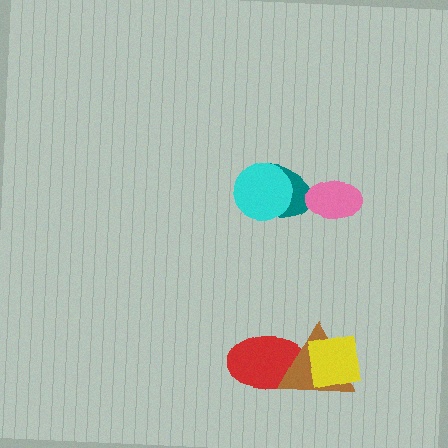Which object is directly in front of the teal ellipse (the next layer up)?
The cyan circle is directly in front of the teal ellipse.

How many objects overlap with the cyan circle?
1 object overlaps with the cyan circle.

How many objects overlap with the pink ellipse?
1 object overlaps with the pink ellipse.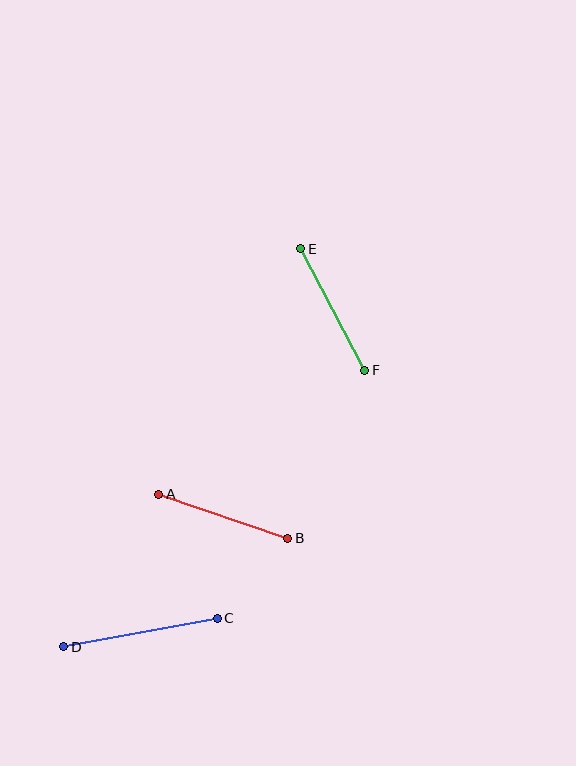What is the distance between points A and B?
The distance is approximately 137 pixels.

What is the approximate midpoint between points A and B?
The midpoint is at approximately (223, 516) pixels.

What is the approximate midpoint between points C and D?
The midpoint is at approximately (140, 632) pixels.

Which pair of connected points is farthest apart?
Points C and D are farthest apart.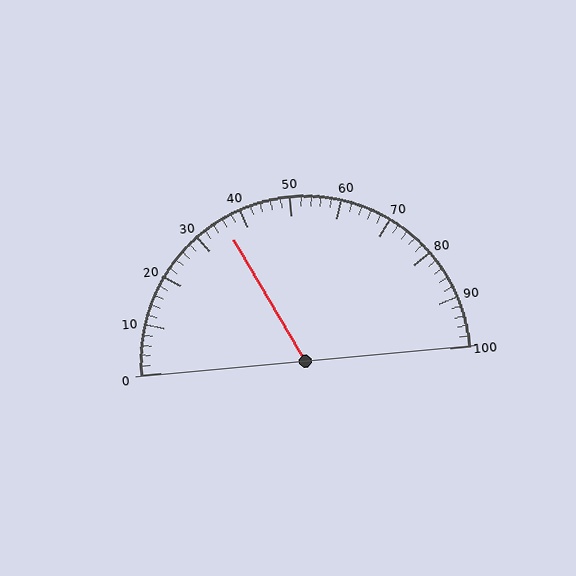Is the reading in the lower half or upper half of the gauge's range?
The reading is in the lower half of the range (0 to 100).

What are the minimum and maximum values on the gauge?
The gauge ranges from 0 to 100.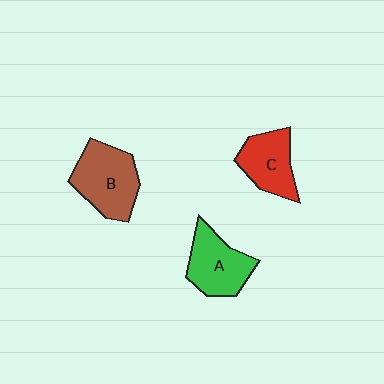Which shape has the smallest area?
Shape C (red).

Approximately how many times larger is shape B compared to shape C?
Approximately 1.3 times.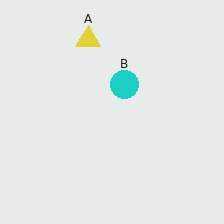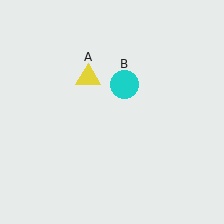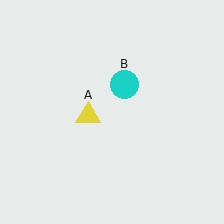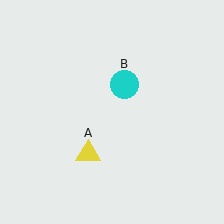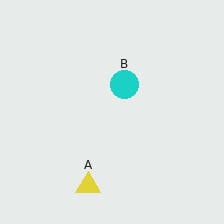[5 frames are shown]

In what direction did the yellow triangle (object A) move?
The yellow triangle (object A) moved down.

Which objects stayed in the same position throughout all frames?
Cyan circle (object B) remained stationary.